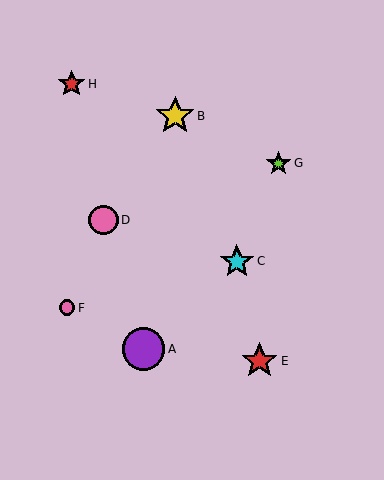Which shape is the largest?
The purple circle (labeled A) is the largest.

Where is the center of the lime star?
The center of the lime star is at (278, 163).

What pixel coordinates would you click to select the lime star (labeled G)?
Click at (278, 163) to select the lime star G.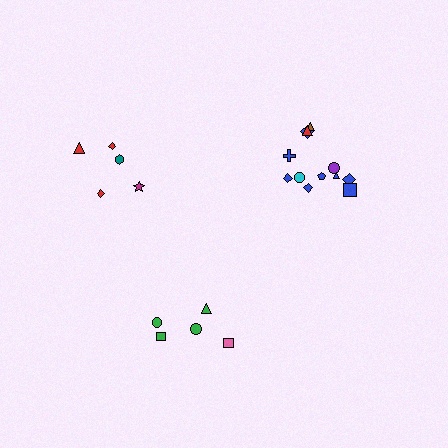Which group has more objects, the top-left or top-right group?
The top-right group.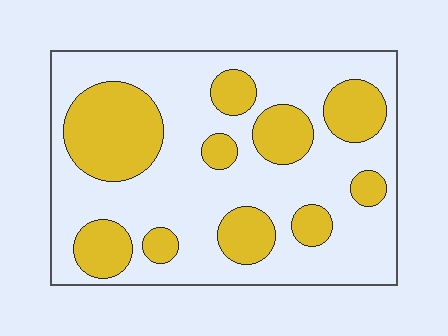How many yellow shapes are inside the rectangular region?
10.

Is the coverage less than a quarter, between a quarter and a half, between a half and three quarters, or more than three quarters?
Between a quarter and a half.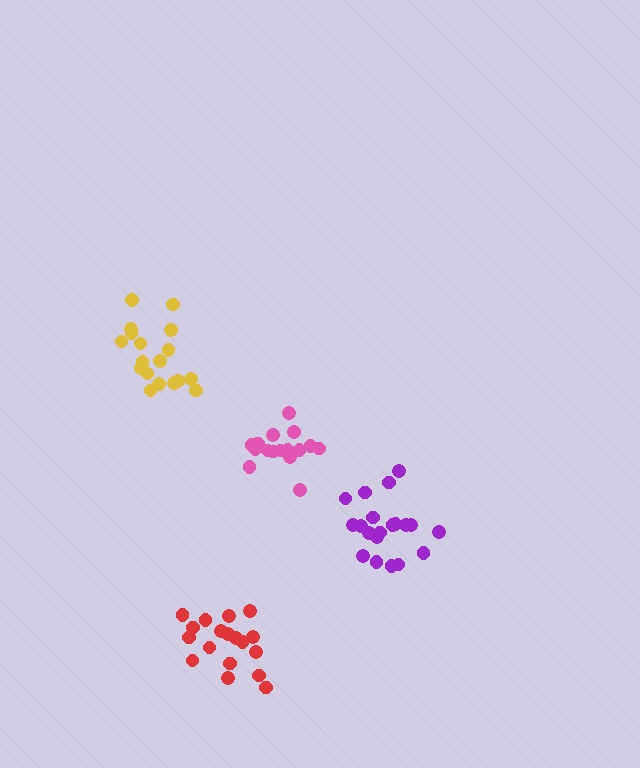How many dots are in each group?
Group 1: 16 dots, Group 2: 20 dots, Group 3: 18 dots, Group 4: 18 dots (72 total).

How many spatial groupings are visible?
There are 4 spatial groupings.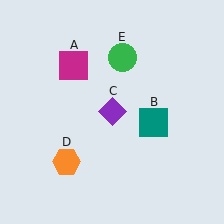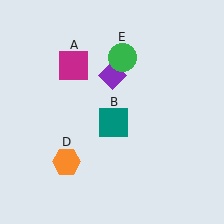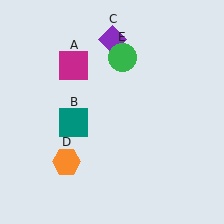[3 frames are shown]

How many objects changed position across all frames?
2 objects changed position: teal square (object B), purple diamond (object C).